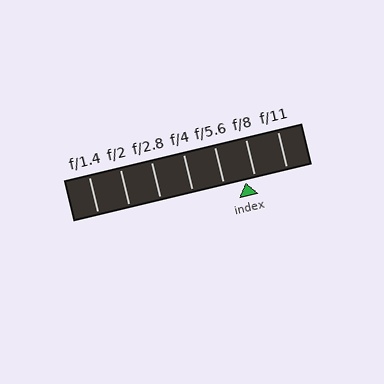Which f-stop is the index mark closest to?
The index mark is closest to f/8.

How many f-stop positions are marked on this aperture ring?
There are 7 f-stop positions marked.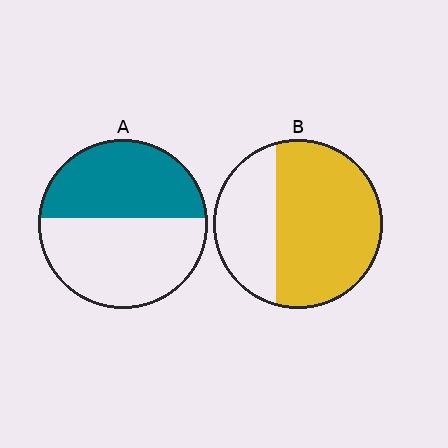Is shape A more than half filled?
No.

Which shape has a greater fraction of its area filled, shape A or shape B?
Shape B.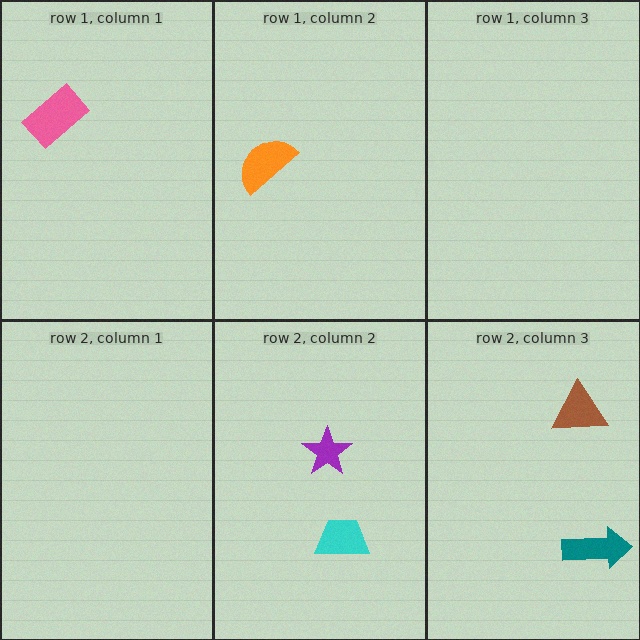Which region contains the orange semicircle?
The row 1, column 2 region.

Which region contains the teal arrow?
The row 2, column 3 region.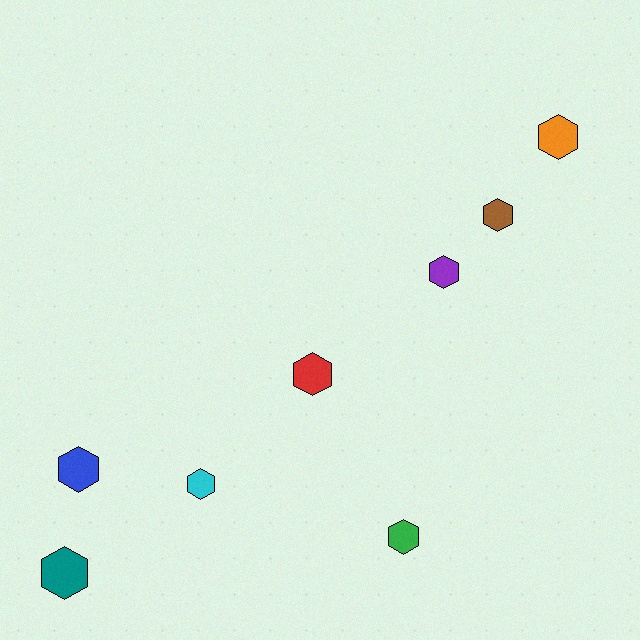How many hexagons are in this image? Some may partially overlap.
There are 8 hexagons.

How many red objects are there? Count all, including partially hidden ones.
There is 1 red object.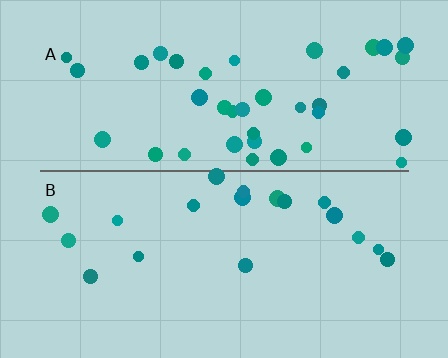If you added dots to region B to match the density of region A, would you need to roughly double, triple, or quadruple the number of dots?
Approximately double.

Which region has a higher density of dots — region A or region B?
A (the top).